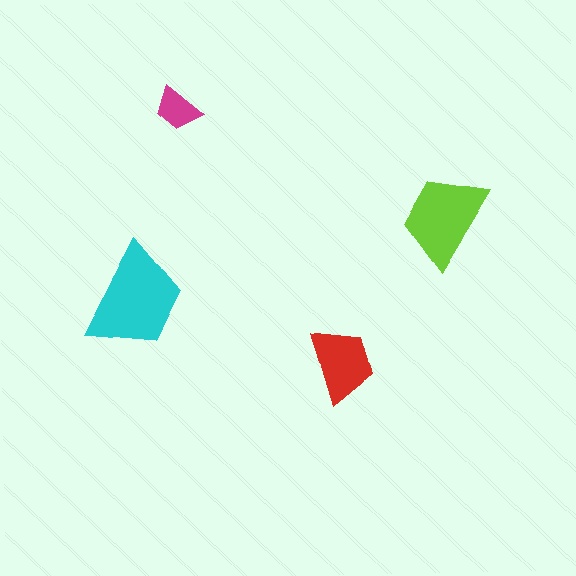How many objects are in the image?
There are 4 objects in the image.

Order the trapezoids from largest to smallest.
the cyan one, the lime one, the red one, the magenta one.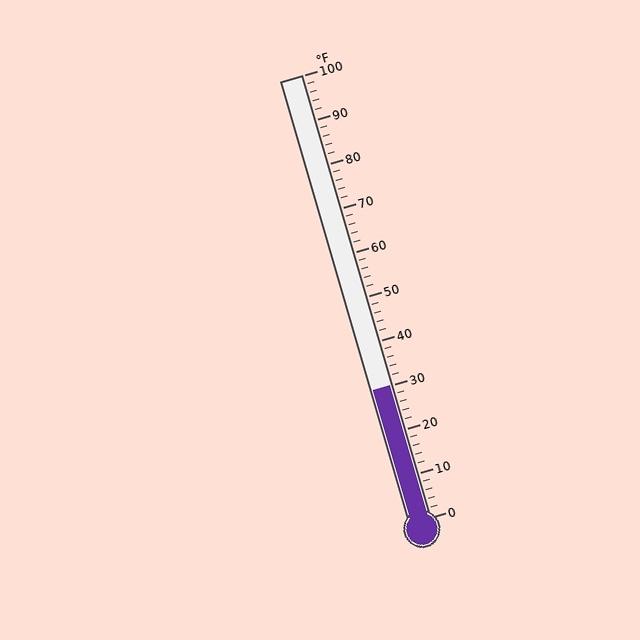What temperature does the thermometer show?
The thermometer shows approximately 30°F.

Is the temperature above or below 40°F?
The temperature is below 40°F.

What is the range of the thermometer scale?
The thermometer scale ranges from 0°F to 100°F.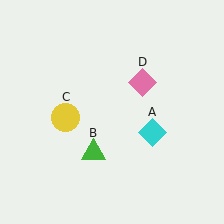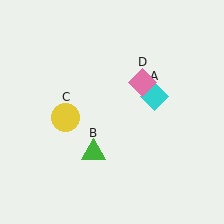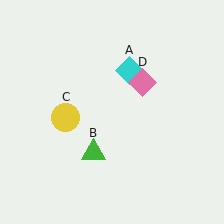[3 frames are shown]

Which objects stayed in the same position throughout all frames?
Green triangle (object B) and yellow circle (object C) and pink diamond (object D) remained stationary.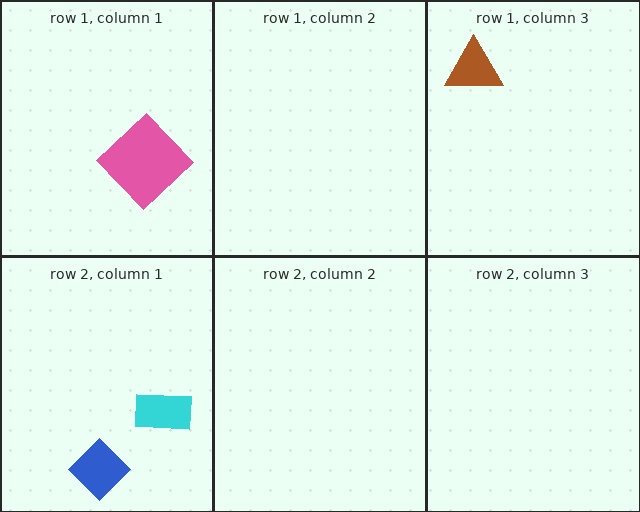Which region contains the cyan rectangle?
The row 2, column 1 region.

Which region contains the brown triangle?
The row 1, column 3 region.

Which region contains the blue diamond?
The row 2, column 1 region.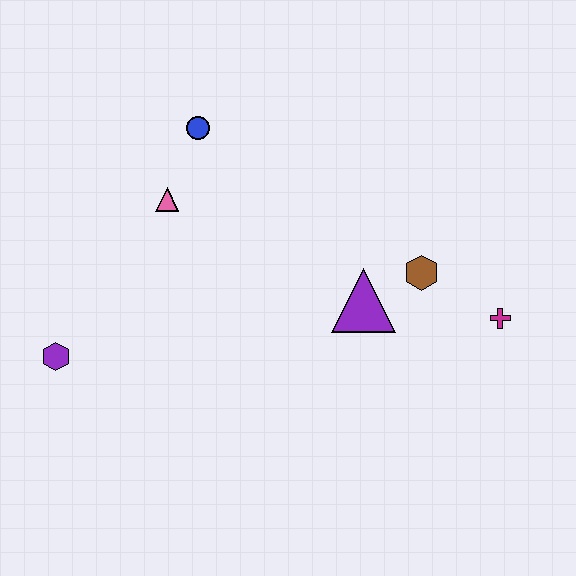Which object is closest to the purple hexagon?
The pink triangle is closest to the purple hexagon.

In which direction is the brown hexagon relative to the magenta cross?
The brown hexagon is to the left of the magenta cross.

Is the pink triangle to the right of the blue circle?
No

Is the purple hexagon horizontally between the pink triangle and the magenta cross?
No